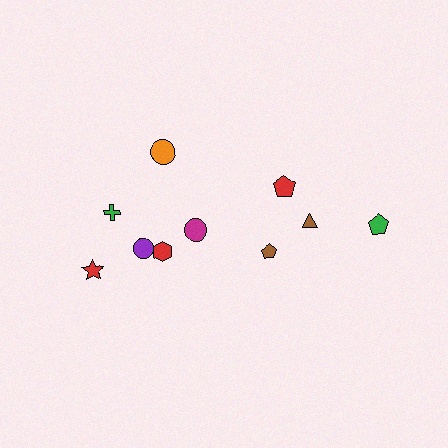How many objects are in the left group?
There are 6 objects.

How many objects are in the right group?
There are 4 objects.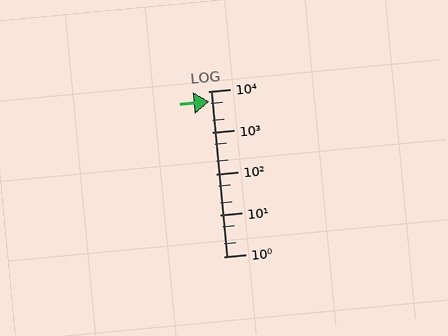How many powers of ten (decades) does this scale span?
The scale spans 4 decades, from 1 to 10000.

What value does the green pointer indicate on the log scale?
The pointer indicates approximately 5600.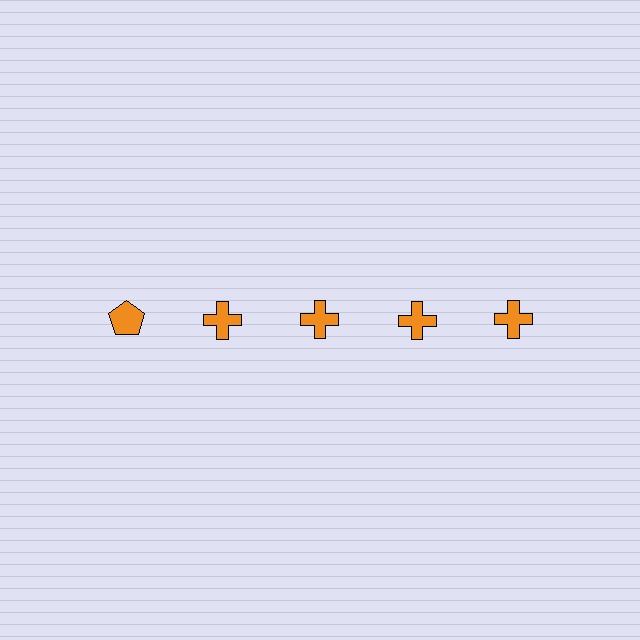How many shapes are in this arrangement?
There are 5 shapes arranged in a grid pattern.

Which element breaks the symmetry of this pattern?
The orange pentagon in the top row, leftmost column breaks the symmetry. All other shapes are orange crosses.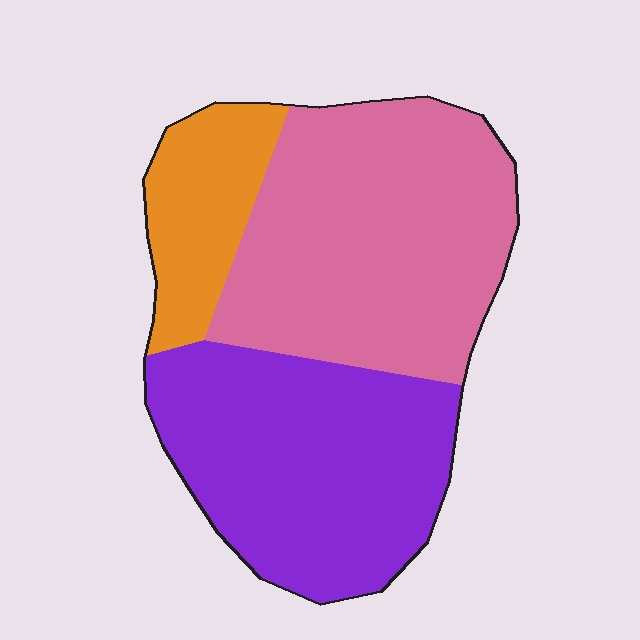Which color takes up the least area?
Orange, at roughly 15%.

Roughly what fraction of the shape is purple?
Purple takes up between a quarter and a half of the shape.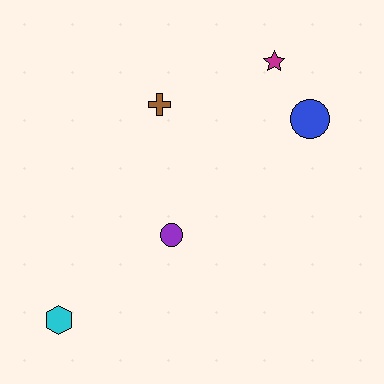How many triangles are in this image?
There are no triangles.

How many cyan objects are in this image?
There is 1 cyan object.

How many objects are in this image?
There are 5 objects.